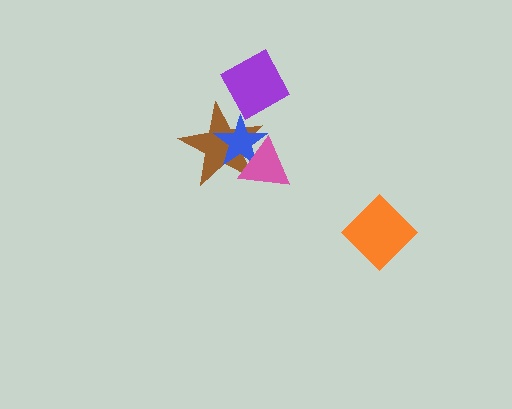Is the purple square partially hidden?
No, no other shape covers it.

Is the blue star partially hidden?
Yes, it is partially covered by another shape.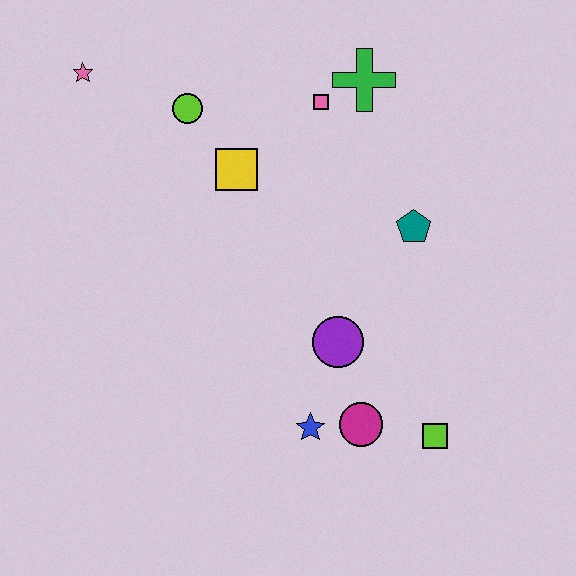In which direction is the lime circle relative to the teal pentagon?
The lime circle is to the left of the teal pentagon.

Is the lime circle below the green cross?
Yes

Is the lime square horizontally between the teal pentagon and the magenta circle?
No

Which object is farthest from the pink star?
The lime square is farthest from the pink star.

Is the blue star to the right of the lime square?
No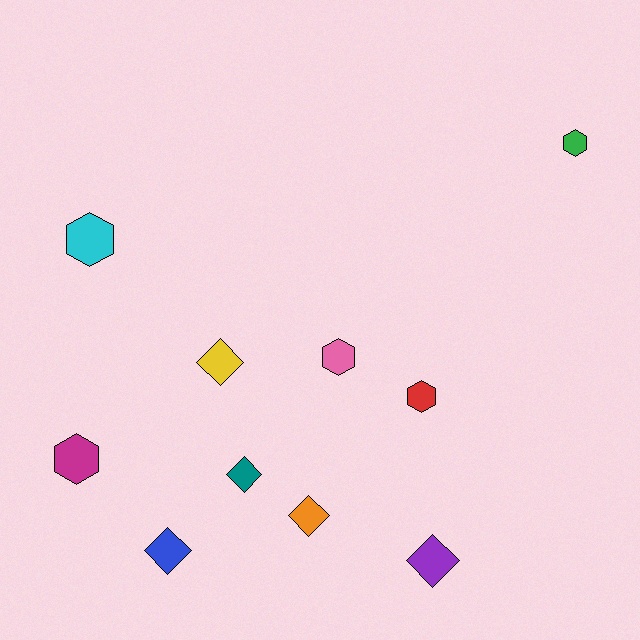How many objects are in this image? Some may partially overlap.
There are 10 objects.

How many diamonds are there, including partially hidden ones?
There are 5 diamonds.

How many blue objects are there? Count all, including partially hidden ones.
There is 1 blue object.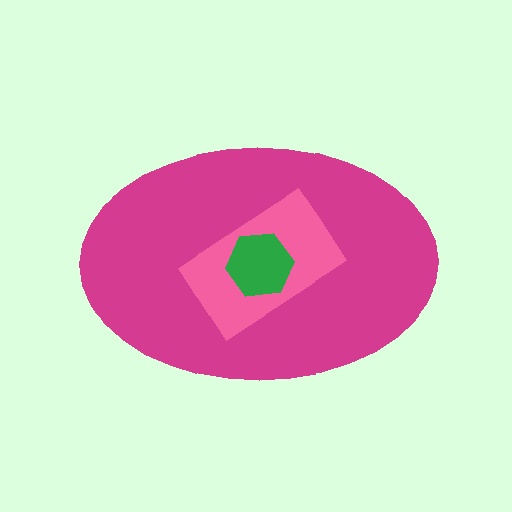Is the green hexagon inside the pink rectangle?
Yes.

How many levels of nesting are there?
3.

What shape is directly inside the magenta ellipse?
The pink rectangle.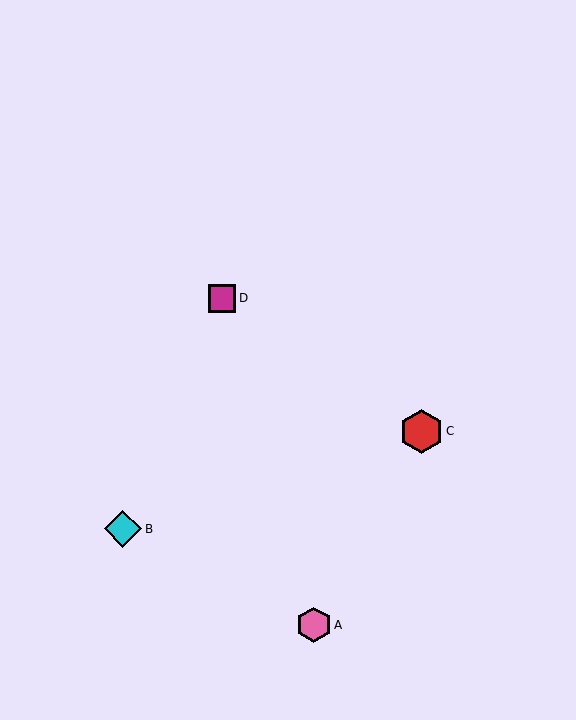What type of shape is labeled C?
Shape C is a red hexagon.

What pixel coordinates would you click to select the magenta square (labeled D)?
Click at (222, 298) to select the magenta square D.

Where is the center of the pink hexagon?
The center of the pink hexagon is at (314, 625).